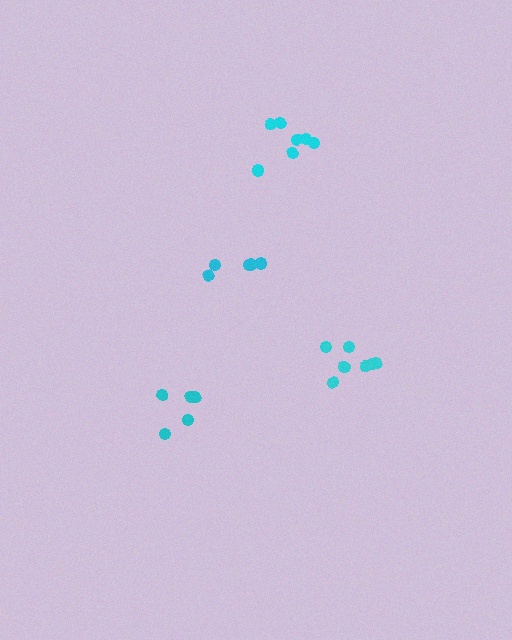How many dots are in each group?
Group 1: 5 dots, Group 2: 5 dots, Group 3: 7 dots, Group 4: 7 dots (24 total).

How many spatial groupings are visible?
There are 4 spatial groupings.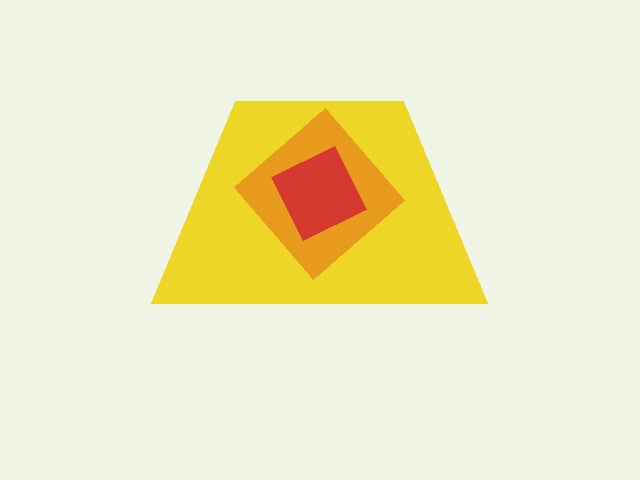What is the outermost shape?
The yellow trapezoid.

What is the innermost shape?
The red diamond.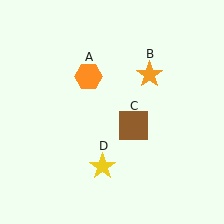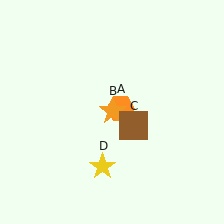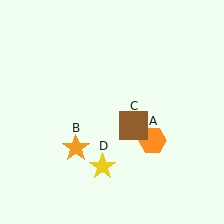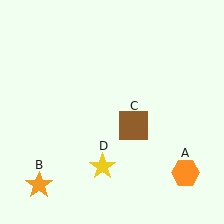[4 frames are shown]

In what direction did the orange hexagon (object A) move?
The orange hexagon (object A) moved down and to the right.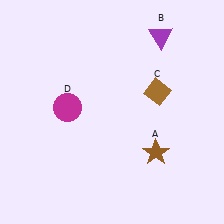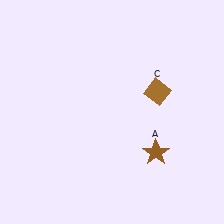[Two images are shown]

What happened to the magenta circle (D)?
The magenta circle (D) was removed in Image 2. It was in the top-left area of Image 1.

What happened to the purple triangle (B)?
The purple triangle (B) was removed in Image 2. It was in the top-right area of Image 1.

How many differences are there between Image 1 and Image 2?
There are 2 differences between the two images.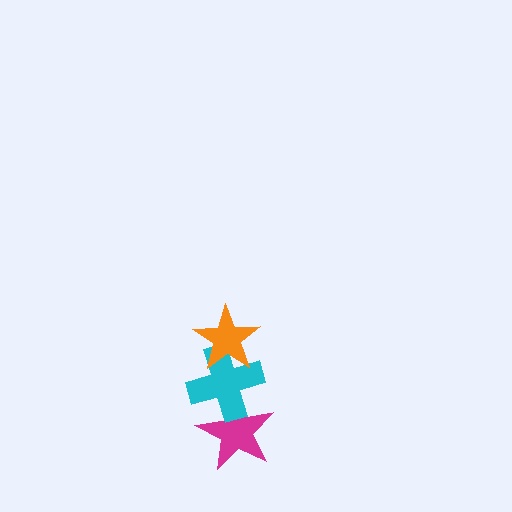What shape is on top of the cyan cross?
The orange star is on top of the cyan cross.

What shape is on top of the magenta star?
The cyan cross is on top of the magenta star.